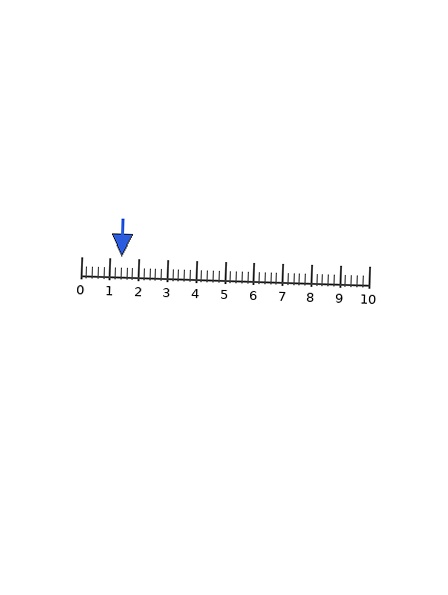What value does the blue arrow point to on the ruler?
The blue arrow points to approximately 1.4.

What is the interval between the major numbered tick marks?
The major tick marks are spaced 1 units apart.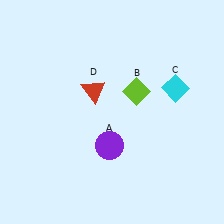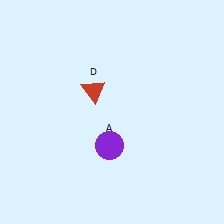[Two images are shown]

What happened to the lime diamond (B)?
The lime diamond (B) was removed in Image 2. It was in the top-right area of Image 1.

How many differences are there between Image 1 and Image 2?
There are 2 differences between the two images.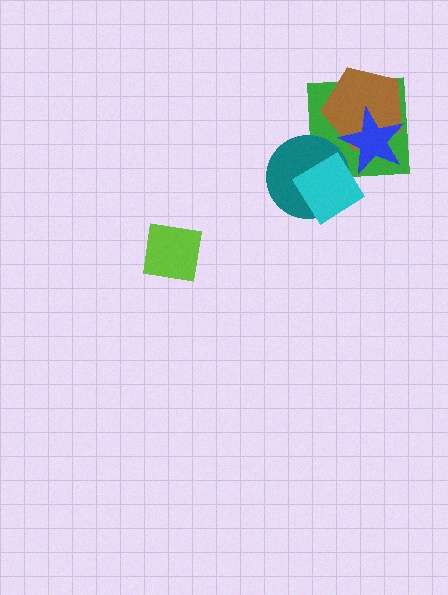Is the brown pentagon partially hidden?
Yes, it is partially covered by another shape.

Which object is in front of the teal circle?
The cyan diamond is in front of the teal circle.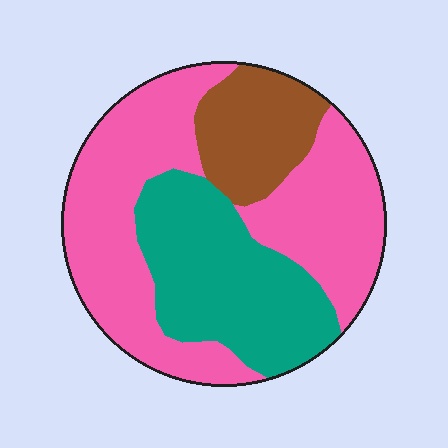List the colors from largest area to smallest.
From largest to smallest: pink, teal, brown.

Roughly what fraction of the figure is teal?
Teal covers roughly 30% of the figure.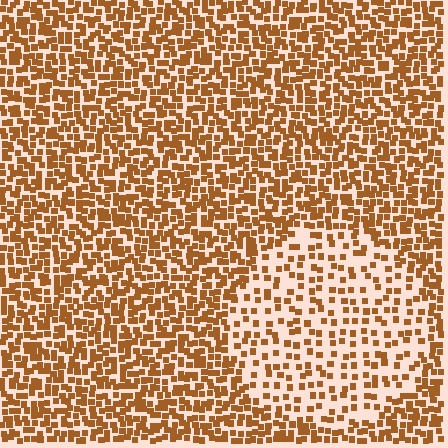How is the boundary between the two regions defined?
The boundary is defined by a change in element density (approximately 2.2x ratio). All elements are the same color, size, and shape.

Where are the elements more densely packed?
The elements are more densely packed outside the circle boundary.